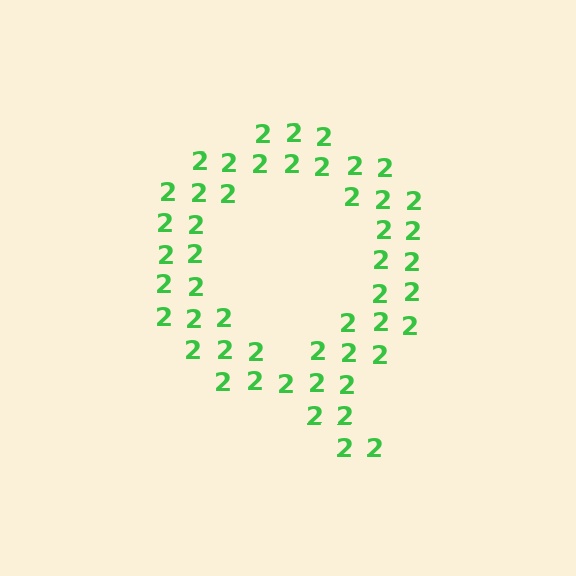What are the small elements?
The small elements are digit 2's.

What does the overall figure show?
The overall figure shows the letter Q.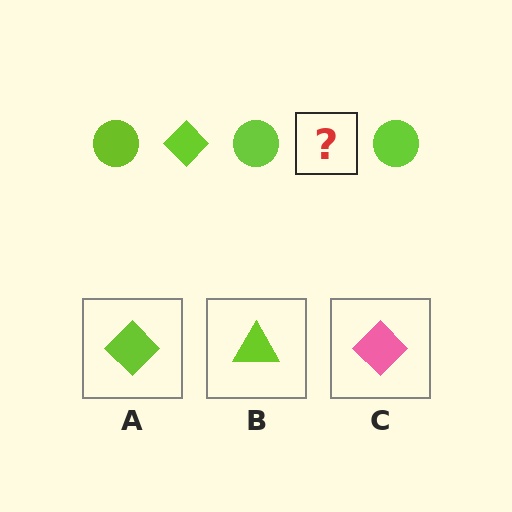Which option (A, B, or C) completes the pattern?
A.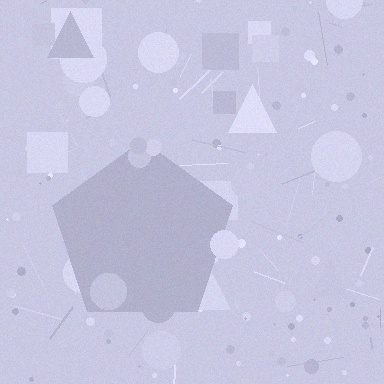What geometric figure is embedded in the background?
A pentagon is embedded in the background.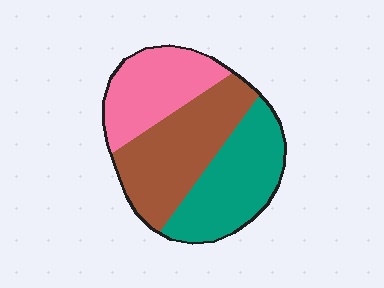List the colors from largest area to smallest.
From largest to smallest: brown, teal, pink.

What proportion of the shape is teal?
Teal covers about 35% of the shape.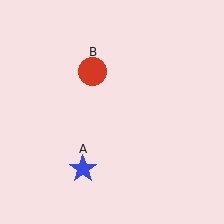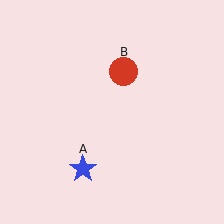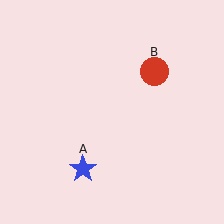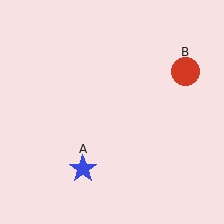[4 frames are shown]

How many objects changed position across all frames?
1 object changed position: red circle (object B).